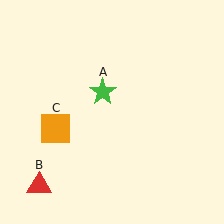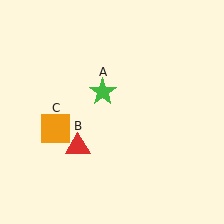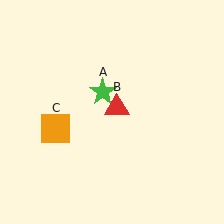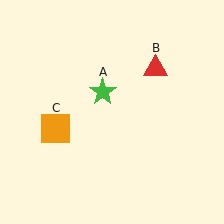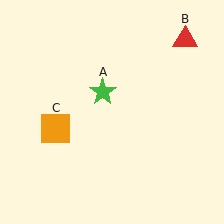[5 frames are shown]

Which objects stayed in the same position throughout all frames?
Green star (object A) and orange square (object C) remained stationary.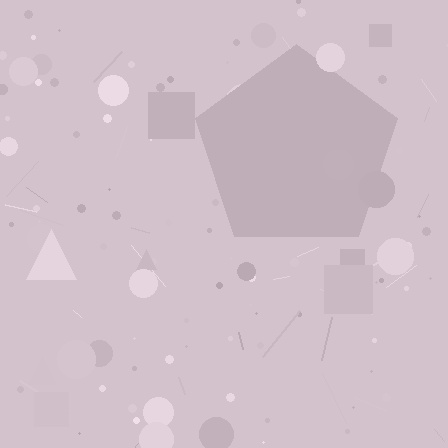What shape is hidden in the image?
A pentagon is hidden in the image.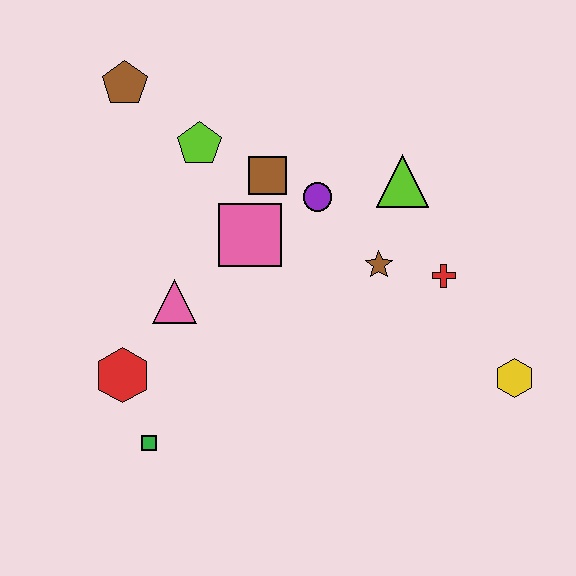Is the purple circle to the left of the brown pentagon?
No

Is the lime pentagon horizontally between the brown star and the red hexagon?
Yes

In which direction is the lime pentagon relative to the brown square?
The lime pentagon is to the left of the brown square.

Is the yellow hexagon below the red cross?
Yes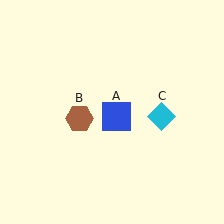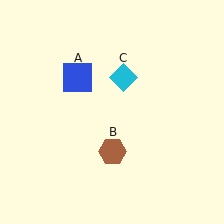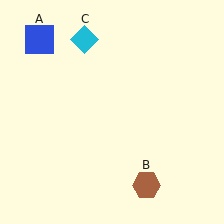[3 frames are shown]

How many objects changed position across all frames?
3 objects changed position: blue square (object A), brown hexagon (object B), cyan diamond (object C).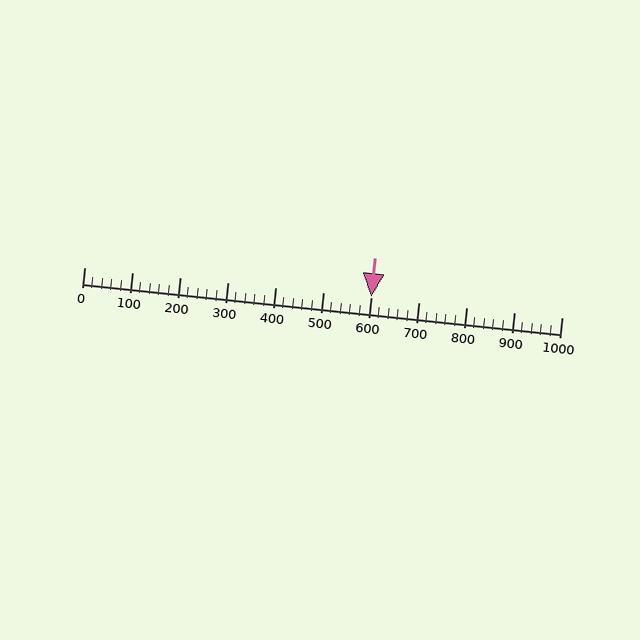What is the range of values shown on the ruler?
The ruler shows values from 0 to 1000.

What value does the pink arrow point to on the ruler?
The pink arrow points to approximately 600.